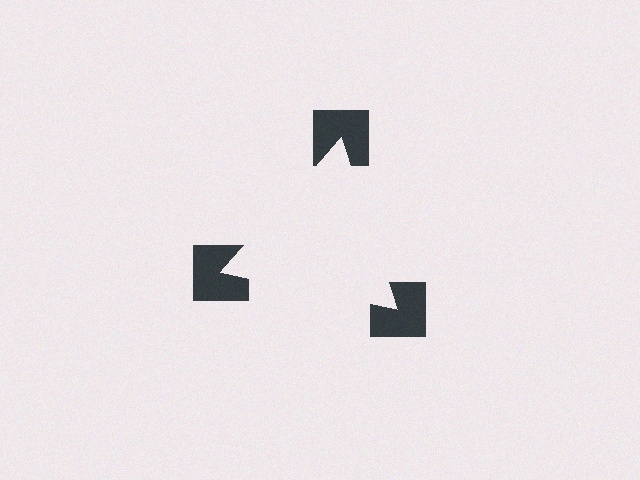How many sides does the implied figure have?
3 sides.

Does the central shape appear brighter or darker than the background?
It typically appears slightly brighter than the background, even though no actual brightness change is drawn.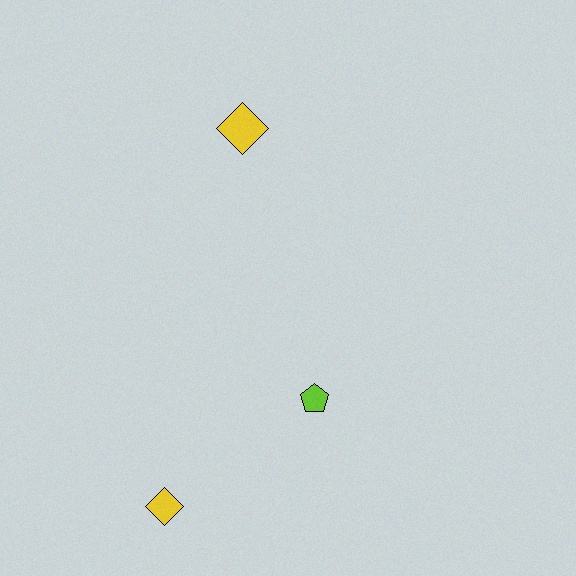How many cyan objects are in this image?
There are no cyan objects.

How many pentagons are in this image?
There is 1 pentagon.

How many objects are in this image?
There are 3 objects.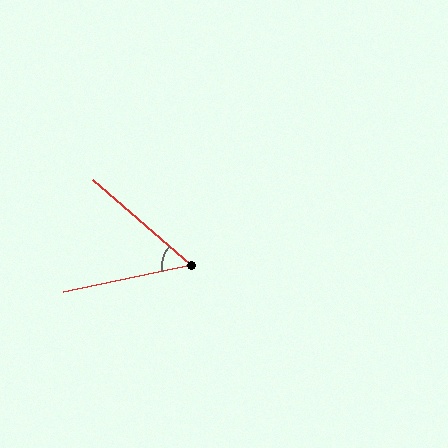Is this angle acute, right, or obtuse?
It is acute.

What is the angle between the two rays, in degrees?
Approximately 53 degrees.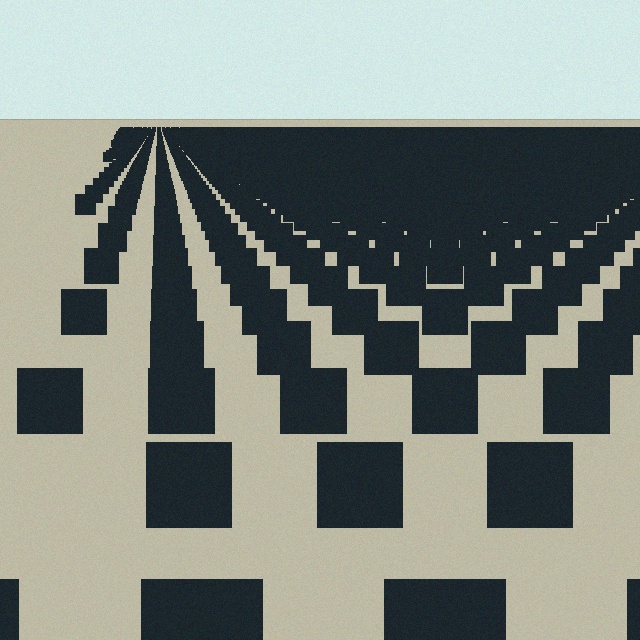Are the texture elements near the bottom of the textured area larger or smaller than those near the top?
Larger. Near the bottom, elements are closer to the viewer and appear at a bigger on-screen size.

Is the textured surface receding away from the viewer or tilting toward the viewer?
The surface is receding away from the viewer. Texture elements get smaller and denser toward the top.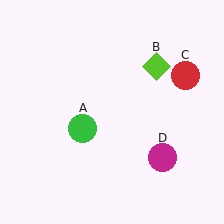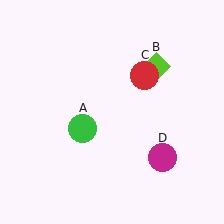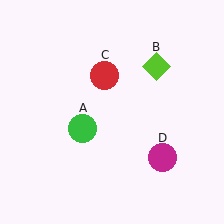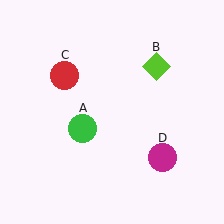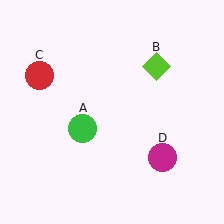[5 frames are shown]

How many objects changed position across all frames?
1 object changed position: red circle (object C).